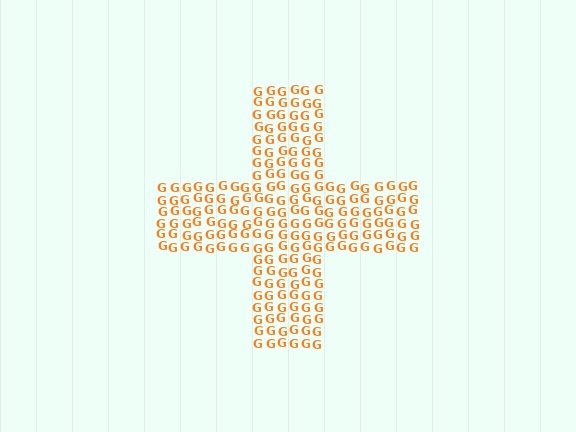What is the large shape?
The large shape is a cross.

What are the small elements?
The small elements are letter G's.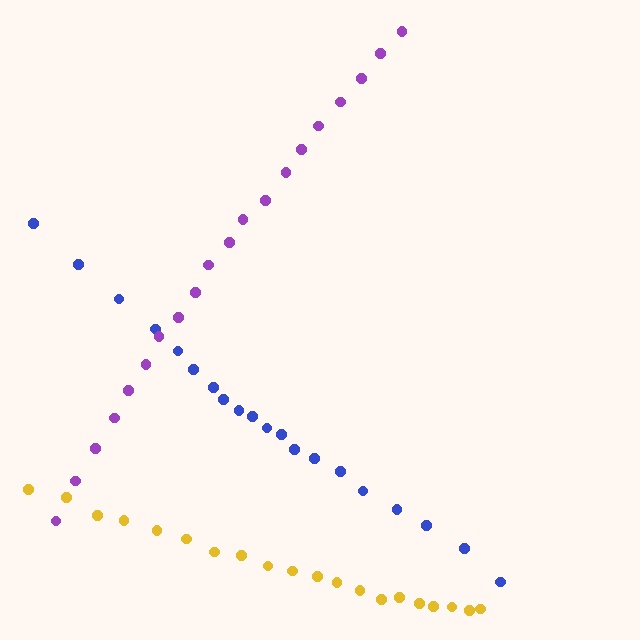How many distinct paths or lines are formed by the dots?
There are 3 distinct paths.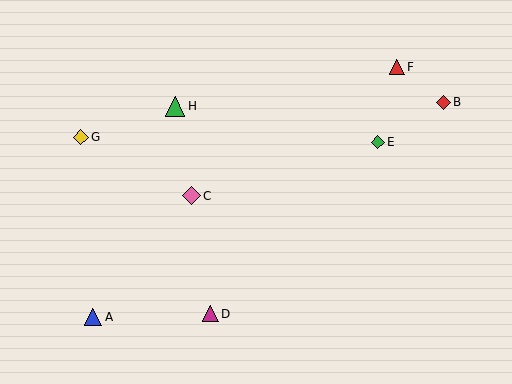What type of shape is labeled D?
Shape D is a magenta triangle.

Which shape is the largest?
The green triangle (labeled H) is the largest.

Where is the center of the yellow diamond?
The center of the yellow diamond is at (81, 137).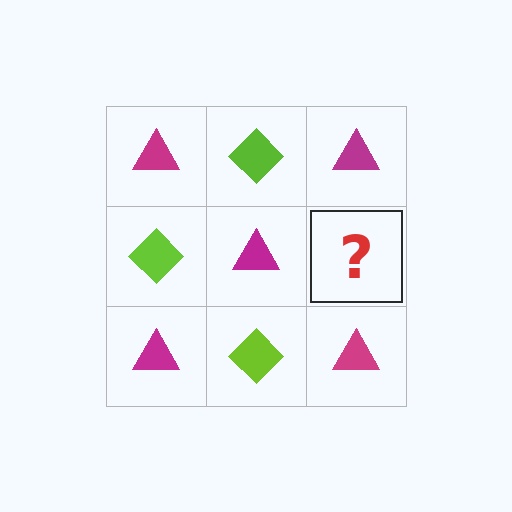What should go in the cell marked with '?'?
The missing cell should contain a lime diamond.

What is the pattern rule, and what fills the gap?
The rule is that it alternates magenta triangle and lime diamond in a checkerboard pattern. The gap should be filled with a lime diamond.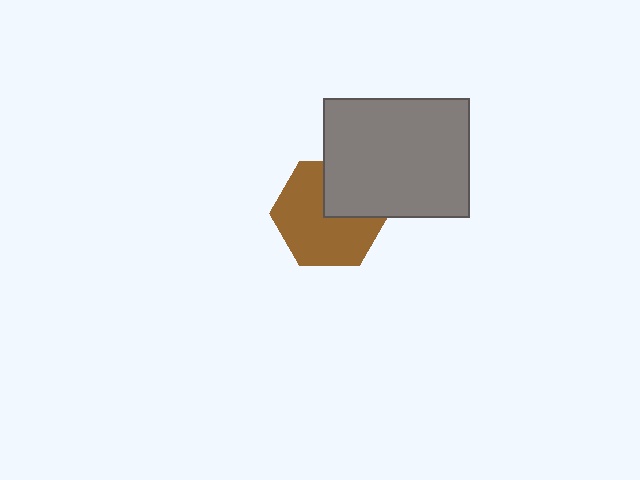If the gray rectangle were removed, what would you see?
You would see the complete brown hexagon.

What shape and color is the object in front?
The object in front is a gray rectangle.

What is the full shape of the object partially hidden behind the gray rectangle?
The partially hidden object is a brown hexagon.